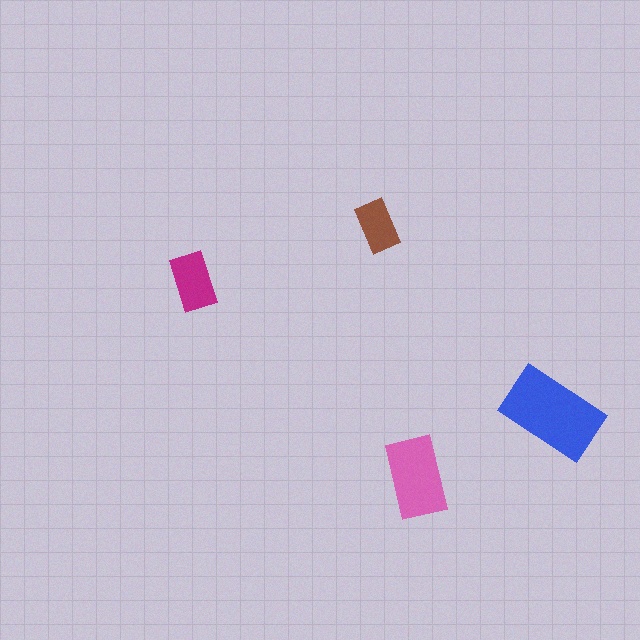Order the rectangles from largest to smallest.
the blue one, the pink one, the magenta one, the brown one.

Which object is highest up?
The brown rectangle is topmost.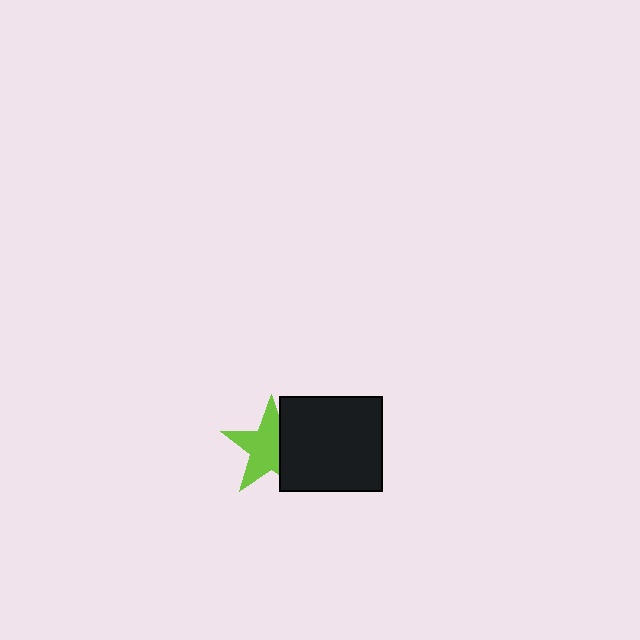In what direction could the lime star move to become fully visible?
The lime star could move left. That would shift it out from behind the black rectangle entirely.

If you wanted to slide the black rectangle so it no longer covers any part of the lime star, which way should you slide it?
Slide it right — that is the most direct way to separate the two shapes.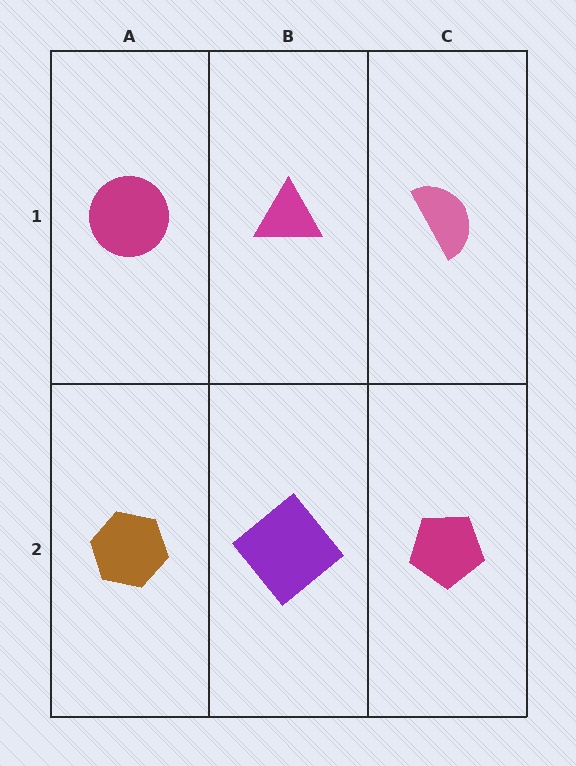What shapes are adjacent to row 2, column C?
A pink semicircle (row 1, column C), a purple diamond (row 2, column B).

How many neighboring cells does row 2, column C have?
2.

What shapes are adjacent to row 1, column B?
A purple diamond (row 2, column B), a magenta circle (row 1, column A), a pink semicircle (row 1, column C).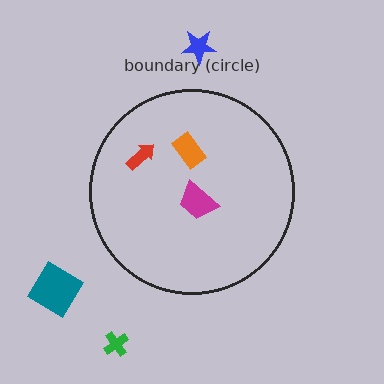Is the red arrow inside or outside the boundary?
Inside.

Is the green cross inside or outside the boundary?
Outside.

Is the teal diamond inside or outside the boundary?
Outside.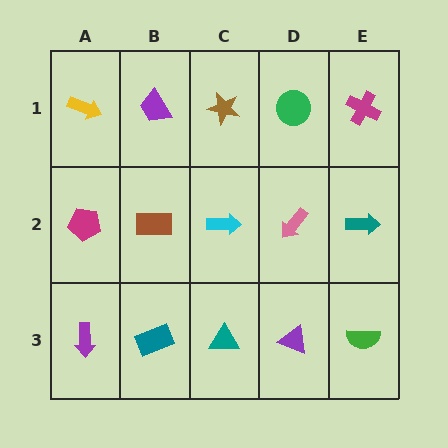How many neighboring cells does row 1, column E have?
2.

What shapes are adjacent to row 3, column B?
A brown rectangle (row 2, column B), a purple arrow (row 3, column A), a teal triangle (row 3, column C).